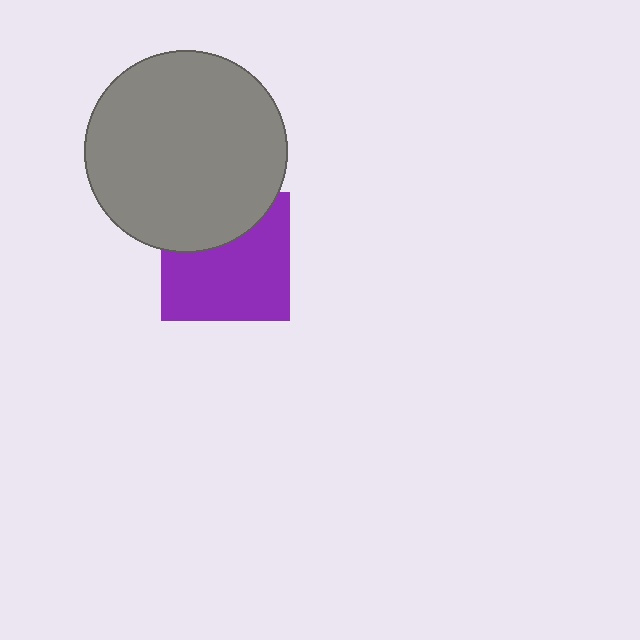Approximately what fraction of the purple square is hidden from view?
Roughly 34% of the purple square is hidden behind the gray circle.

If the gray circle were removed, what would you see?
You would see the complete purple square.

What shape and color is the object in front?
The object in front is a gray circle.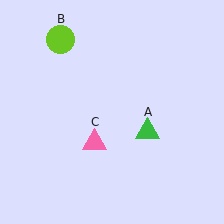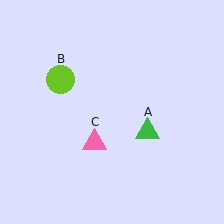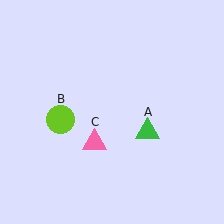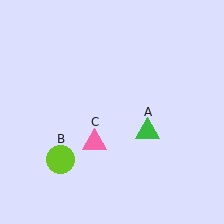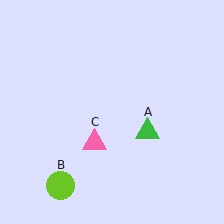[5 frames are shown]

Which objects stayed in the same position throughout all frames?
Green triangle (object A) and pink triangle (object C) remained stationary.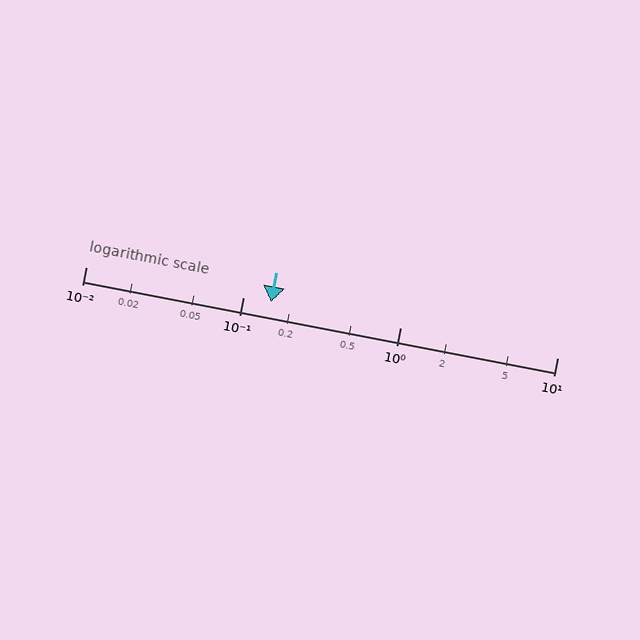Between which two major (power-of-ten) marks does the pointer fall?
The pointer is between 0.1 and 1.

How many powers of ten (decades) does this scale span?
The scale spans 3 decades, from 0.01 to 10.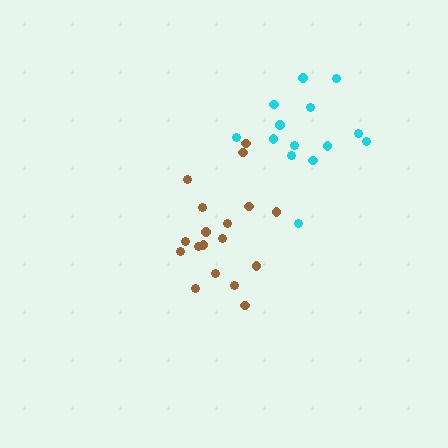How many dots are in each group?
Group 1: 18 dots, Group 2: 14 dots (32 total).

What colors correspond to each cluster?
The clusters are colored: brown, cyan.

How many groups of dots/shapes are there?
There are 2 groups.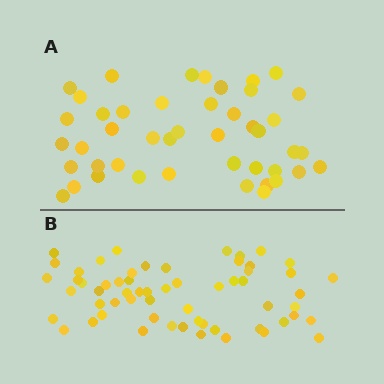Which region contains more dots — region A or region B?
Region B (the bottom region) has more dots.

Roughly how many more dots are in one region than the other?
Region B has approximately 15 more dots than region A.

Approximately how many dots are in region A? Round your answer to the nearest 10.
About 40 dots. (The exact count is 45, which rounds to 40.)